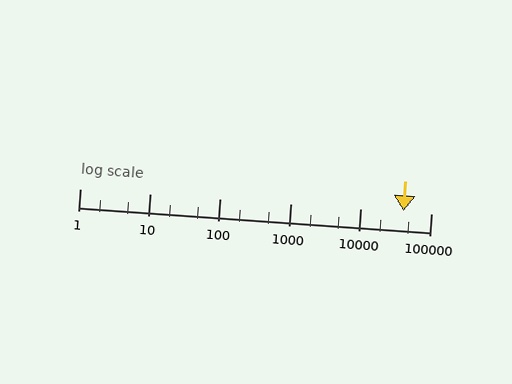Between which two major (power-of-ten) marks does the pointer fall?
The pointer is between 10000 and 100000.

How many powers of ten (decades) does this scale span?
The scale spans 5 decades, from 1 to 100000.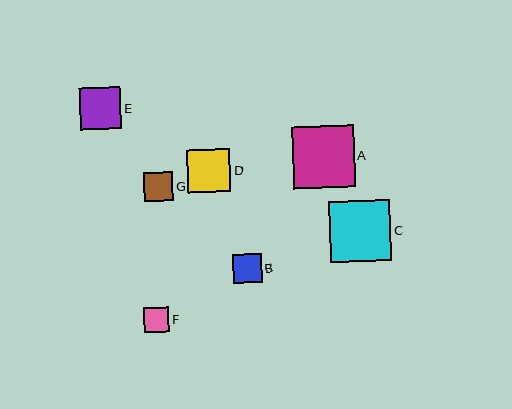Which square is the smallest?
Square F is the smallest with a size of approximately 25 pixels.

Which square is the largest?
Square A is the largest with a size of approximately 62 pixels.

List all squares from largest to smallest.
From largest to smallest: A, C, D, E, G, B, F.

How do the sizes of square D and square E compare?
Square D and square E are approximately the same size.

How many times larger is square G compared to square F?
Square G is approximately 1.2 times the size of square F.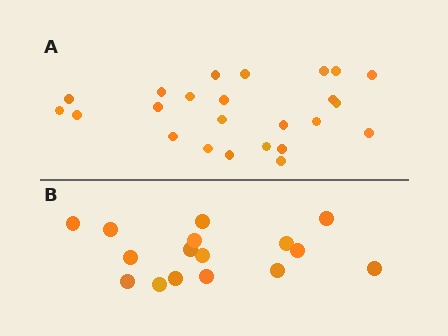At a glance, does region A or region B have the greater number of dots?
Region A (the top region) has more dots.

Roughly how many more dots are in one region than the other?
Region A has roughly 8 or so more dots than region B.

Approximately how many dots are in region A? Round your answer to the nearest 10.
About 20 dots. (The exact count is 24, which rounds to 20.)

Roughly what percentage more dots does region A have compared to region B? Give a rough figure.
About 50% more.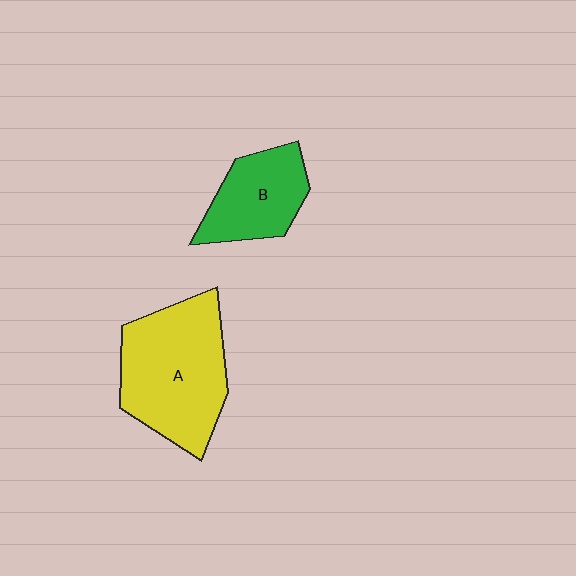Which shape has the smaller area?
Shape B (green).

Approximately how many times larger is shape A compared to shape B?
Approximately 1.7 times.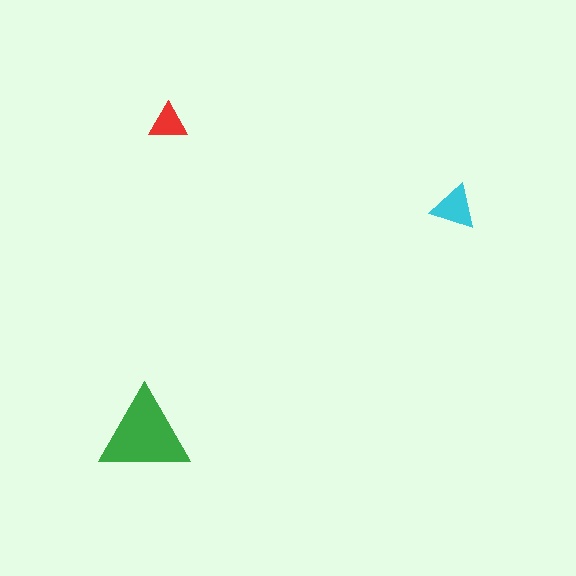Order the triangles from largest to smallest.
the green one, the cyan one, the red one.